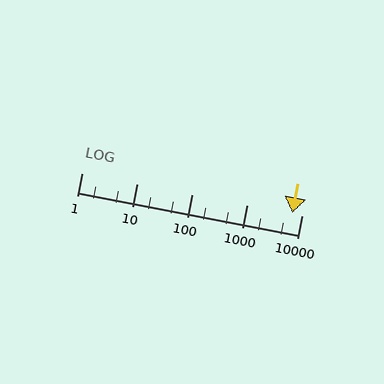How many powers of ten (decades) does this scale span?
The scale spans 4 decades, from 1 to 10000.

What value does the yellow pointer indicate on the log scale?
The pointer indicates approximately 6700.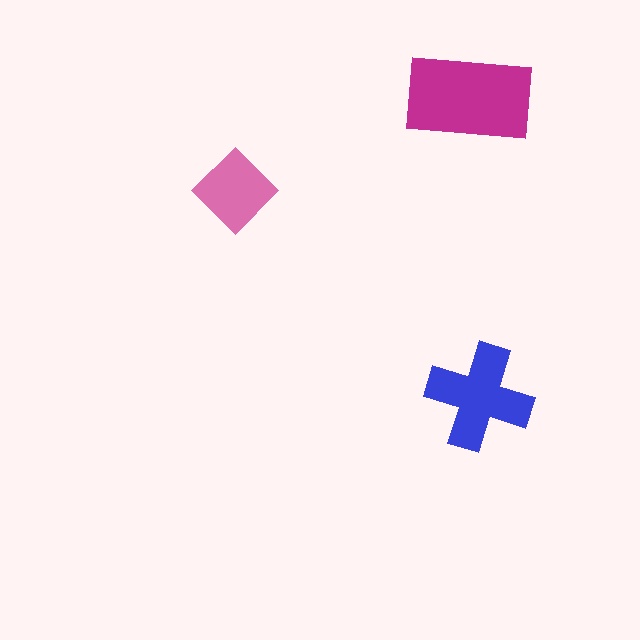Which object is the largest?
The magenta rectangle.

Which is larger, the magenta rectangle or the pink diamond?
The magenta rectangle.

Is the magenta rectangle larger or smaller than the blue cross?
Larger.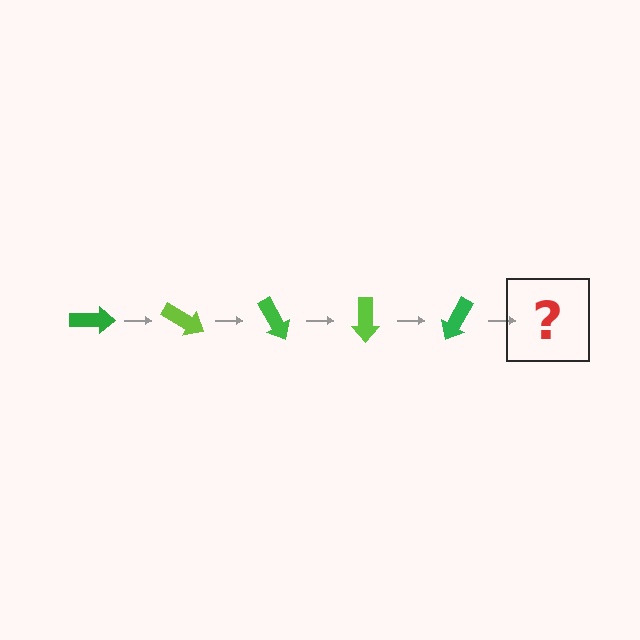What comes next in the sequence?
The next element should be a lime arrow, rotated 150 degrees from the start.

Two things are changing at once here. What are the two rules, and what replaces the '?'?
The two rules are that it rotates 30 degrees each step and the color cycles through green and lime. The '?' should be a lime arrow, rotated 150 degrees from the start.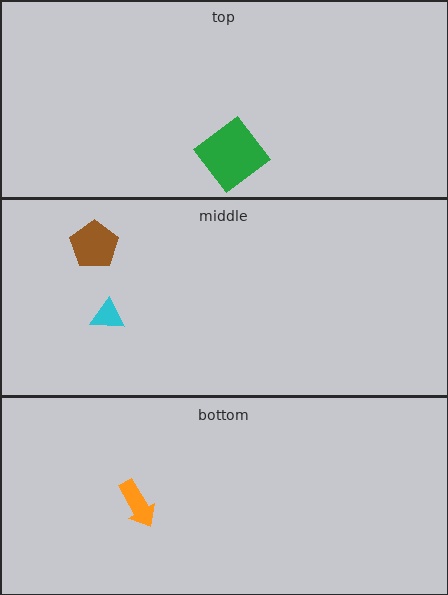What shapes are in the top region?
The green diamond.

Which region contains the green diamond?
The top region.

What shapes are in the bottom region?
The orange arrow.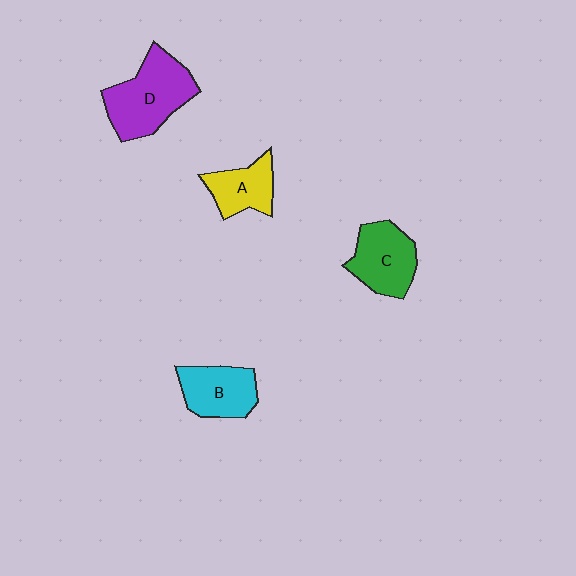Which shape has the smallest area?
Shape A (yellow).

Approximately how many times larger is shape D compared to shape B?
Approximately 1.4 times.